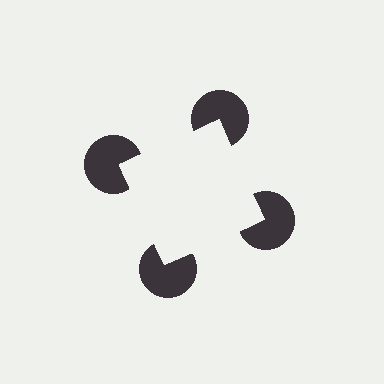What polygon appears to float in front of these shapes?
An illusory square — its edges are inferred from the aligned wedge cuts in the pac-man discs, not physically drawn.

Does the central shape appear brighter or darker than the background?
It typically appears slightly brighter than the background, even though no actual brightness change is drawn.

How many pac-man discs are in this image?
There are 4 — one at each vertex of the illusory square.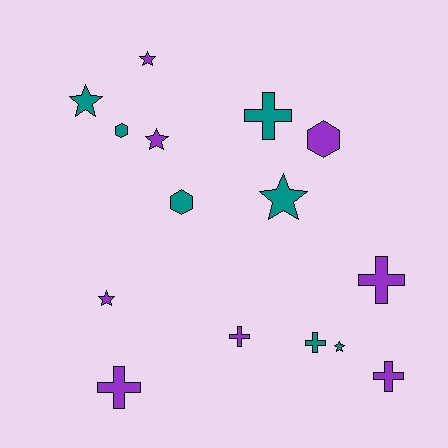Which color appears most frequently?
Purple, with 8 objects.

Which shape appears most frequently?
Cross, with 6 objects.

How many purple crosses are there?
There are 4 purple crosses.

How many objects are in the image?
There are 15 objects.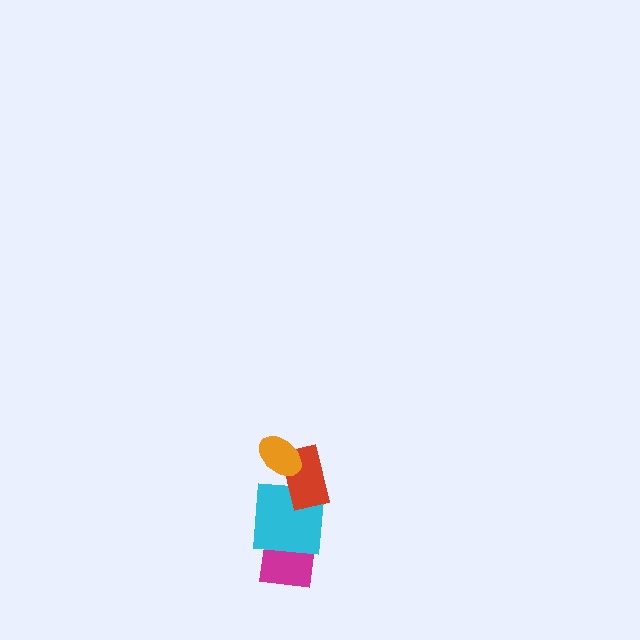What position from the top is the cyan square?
The cyan square is 3rd from the top.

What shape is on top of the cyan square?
The red rectangle is on top of the cyan square.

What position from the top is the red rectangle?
The red rectangle is 2nd from the top.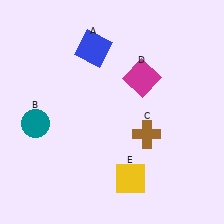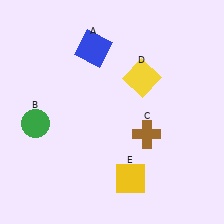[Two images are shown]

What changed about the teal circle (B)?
In Image 1, B is teal. In Image 2, it changed to green.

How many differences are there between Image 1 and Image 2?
There are 2 differences between the two images.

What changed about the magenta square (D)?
In Image 1, D is magenta. In Image 2, it changed to yellow.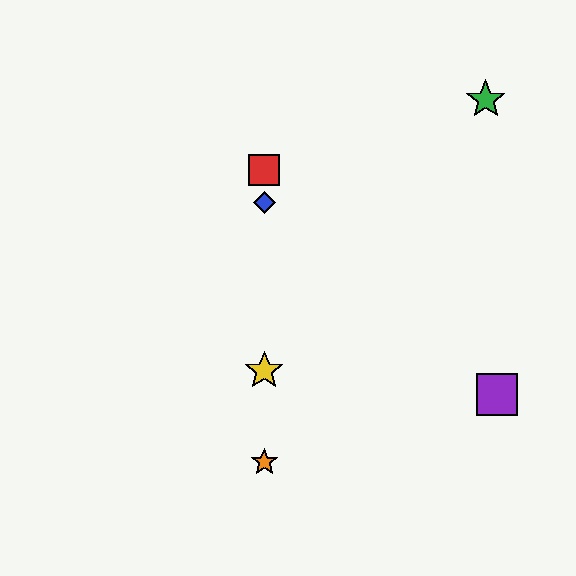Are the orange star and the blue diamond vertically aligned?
Yes, both are at x≈264.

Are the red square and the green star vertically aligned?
No, the red square is at x≈264 and the green star is at x≈486.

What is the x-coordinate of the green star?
The green star is at x≈486.